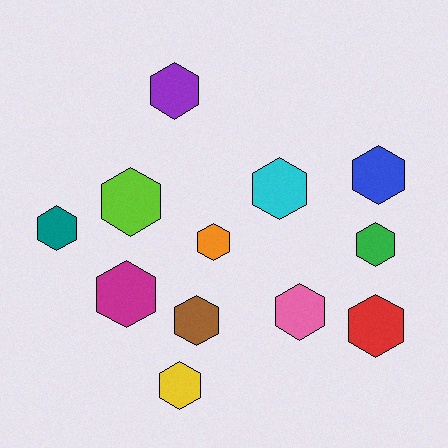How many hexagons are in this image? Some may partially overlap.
There are 12 hexagons.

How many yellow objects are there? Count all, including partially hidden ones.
There is 1 yellow object.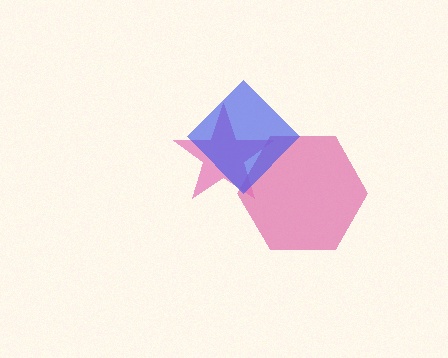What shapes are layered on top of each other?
The layered shapes are: a magenta hexagon, a pink star, a blue diamond.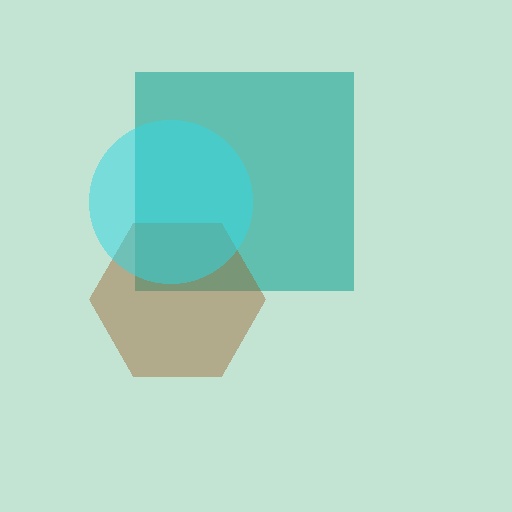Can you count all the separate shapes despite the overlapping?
Yes, there are 3 separate shapes.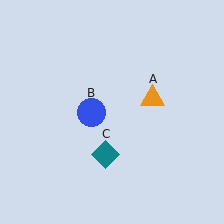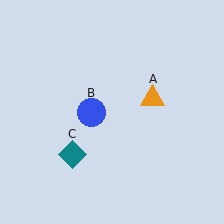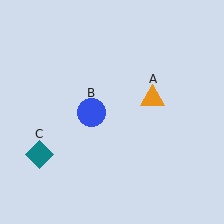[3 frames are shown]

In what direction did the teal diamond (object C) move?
The teal diamond (object C) moved left.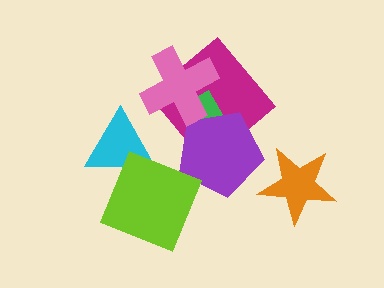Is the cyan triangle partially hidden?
Yes, it is partially covered by another shape.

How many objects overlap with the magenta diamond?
3 objects overlap with the magenta diamond.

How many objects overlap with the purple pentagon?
2 objects overlap with the purple pentagon.